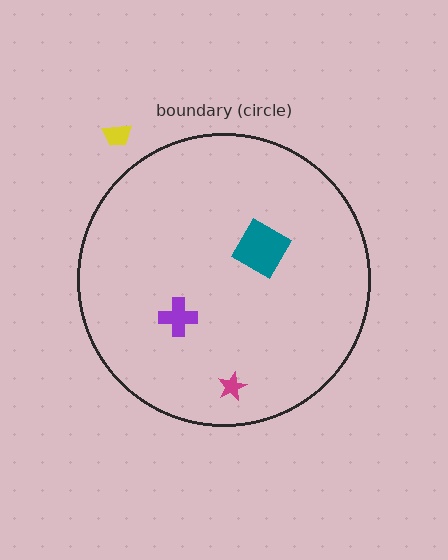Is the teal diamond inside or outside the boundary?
Inside.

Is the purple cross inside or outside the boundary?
Inside.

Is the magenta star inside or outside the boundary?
Inside.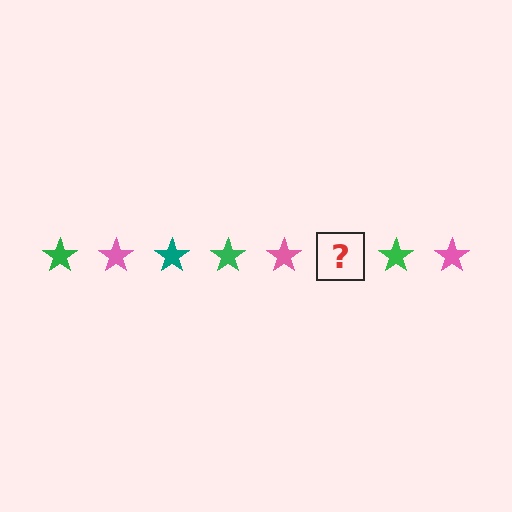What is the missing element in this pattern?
The missing element is a teal star.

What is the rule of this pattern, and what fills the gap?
The rule is that the pattern cycles through green, pink, teal stars. The gap should be filled with a teal star.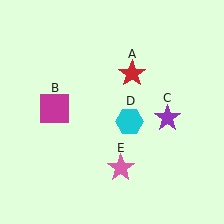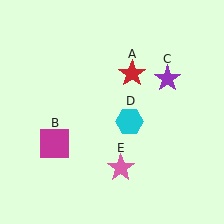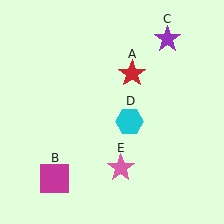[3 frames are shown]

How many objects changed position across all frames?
2 objects changed position: magenta square (object B), purple star (object C).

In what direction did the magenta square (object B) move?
The magenta square (object B) moved down.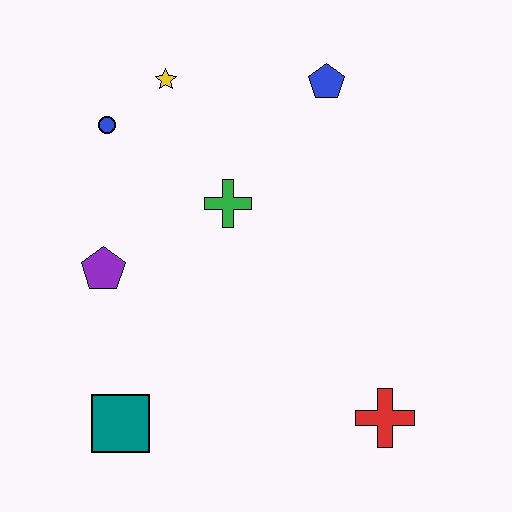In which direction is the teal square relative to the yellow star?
The teal square is below the yellow star.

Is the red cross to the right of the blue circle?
Yes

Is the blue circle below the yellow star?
Yes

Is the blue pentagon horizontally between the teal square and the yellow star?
No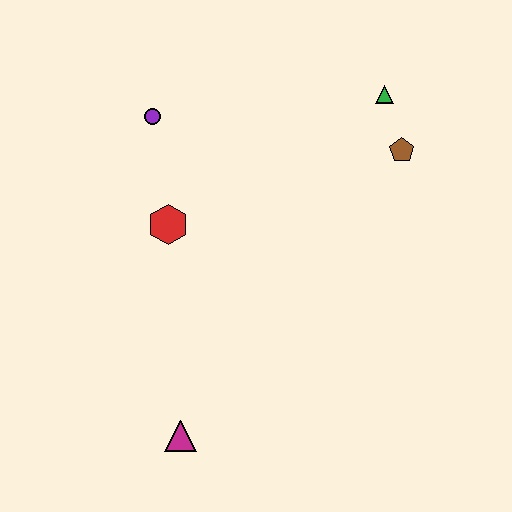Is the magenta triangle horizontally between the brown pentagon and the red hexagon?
Yes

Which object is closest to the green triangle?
The brown pentagon is closest to the green triangle.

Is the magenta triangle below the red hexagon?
Yes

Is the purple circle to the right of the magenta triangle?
No